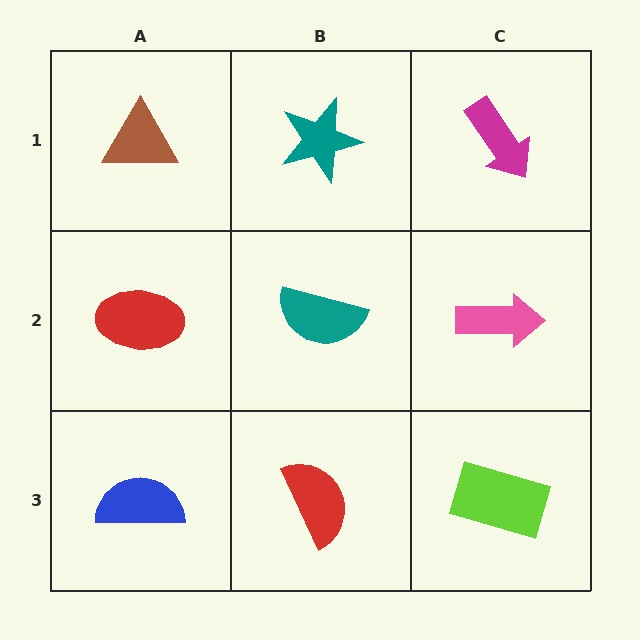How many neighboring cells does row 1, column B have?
3.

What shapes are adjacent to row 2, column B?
A teal star (row 1, column B), a red semicircle (row 3, column B), a red ellipse (row 2, column A), a pink arrow (row 2, column C).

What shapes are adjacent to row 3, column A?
A red ellipse (row 2, column A), a red semicircle (row 3, column B).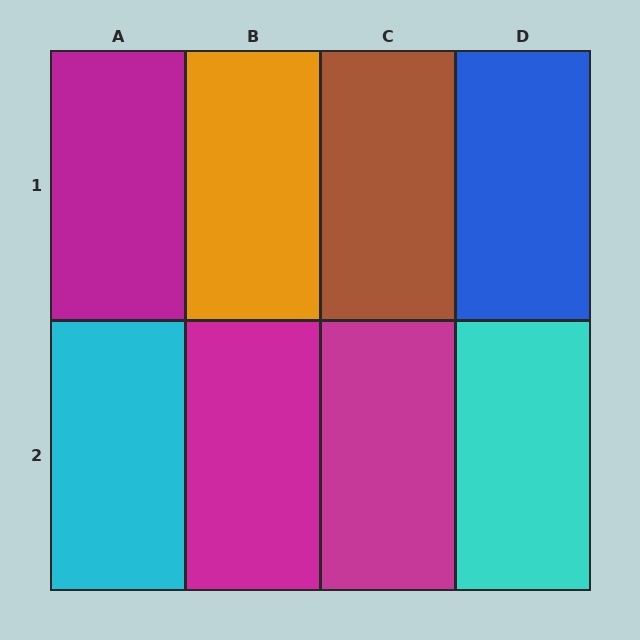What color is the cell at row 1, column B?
Orange.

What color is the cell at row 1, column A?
Magenta.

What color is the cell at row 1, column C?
Brown.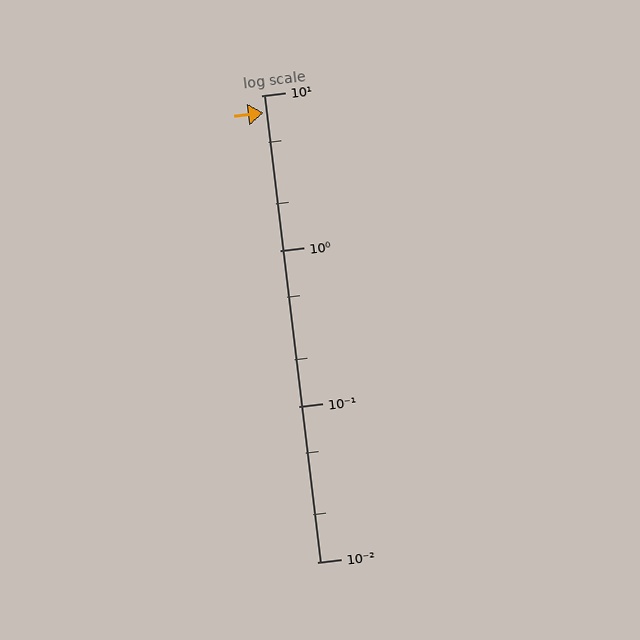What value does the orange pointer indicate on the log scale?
The pointer indicates approximately 7.7.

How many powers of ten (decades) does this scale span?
The scale spans 3 decades, from 0.01 to 10.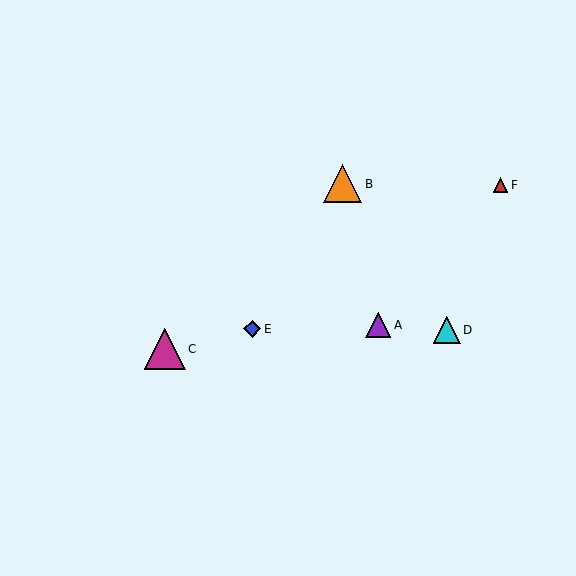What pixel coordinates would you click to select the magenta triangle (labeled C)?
Click at (165, 349) to select the magenta triangle C.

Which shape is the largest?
The magenta triangle (labeled C) is the largest.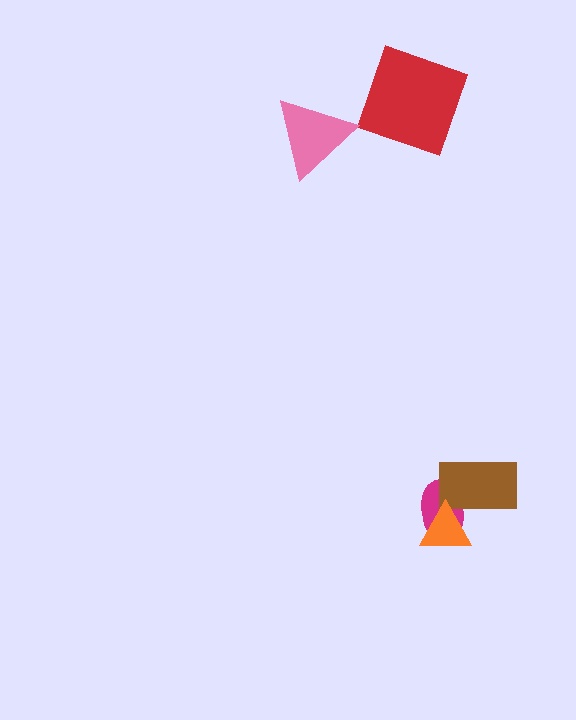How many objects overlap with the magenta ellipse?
2 objects overlap with the magenta ellipse.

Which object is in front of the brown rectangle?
The orange triangle is in front of the brown rectangle.